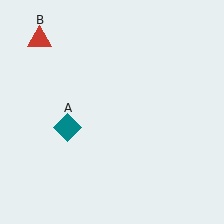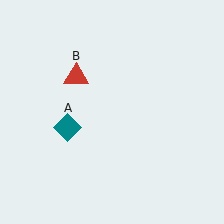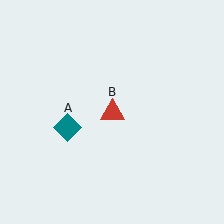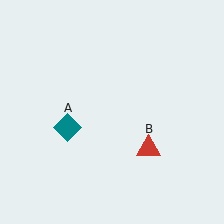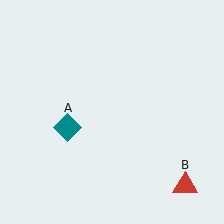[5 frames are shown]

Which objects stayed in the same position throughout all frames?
Teal diamond (object A) remained stationary.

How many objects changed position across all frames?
1 object changed position: red triangle (object B).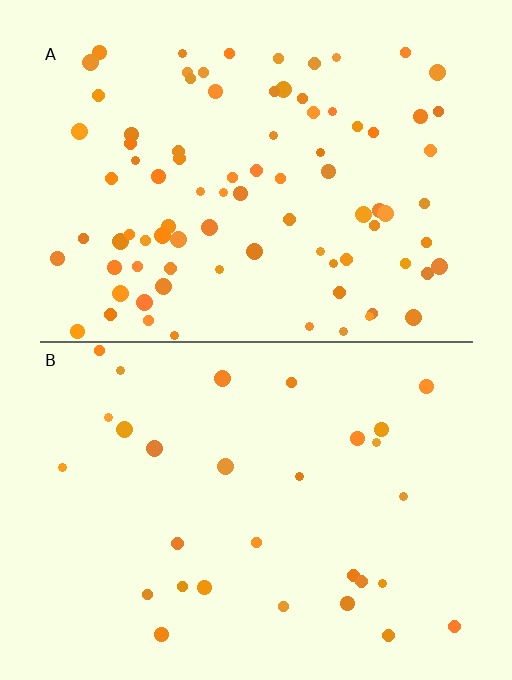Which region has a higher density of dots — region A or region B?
A (the top).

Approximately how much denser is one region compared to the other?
Approximately 2.9× — region A over region B.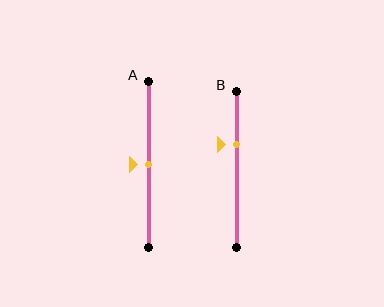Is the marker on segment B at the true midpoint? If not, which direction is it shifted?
No, the marker on segment B is shifted upward by about 16% of the segment length.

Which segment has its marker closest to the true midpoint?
Segment A has its marker closest to the true midpoint.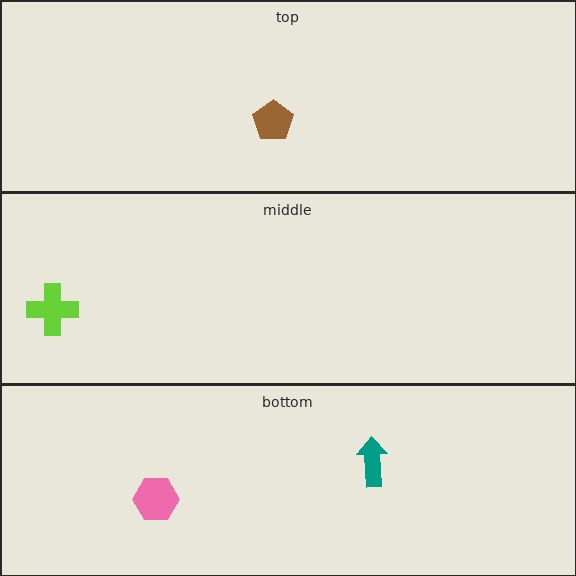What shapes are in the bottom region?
The pink hexagon, the teal arrow.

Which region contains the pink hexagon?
The bottom region.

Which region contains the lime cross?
The middle region.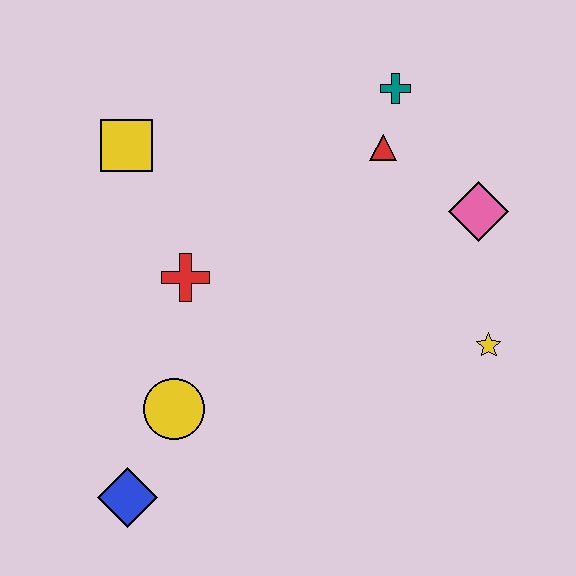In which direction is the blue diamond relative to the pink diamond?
The blue diamond is to the left of the pink diamond.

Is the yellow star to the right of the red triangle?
Yes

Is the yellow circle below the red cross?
Yes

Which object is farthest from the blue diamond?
The teal cross is farthest from the blue diamond.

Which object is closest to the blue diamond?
The yellow circle is closest to the blue diamond.